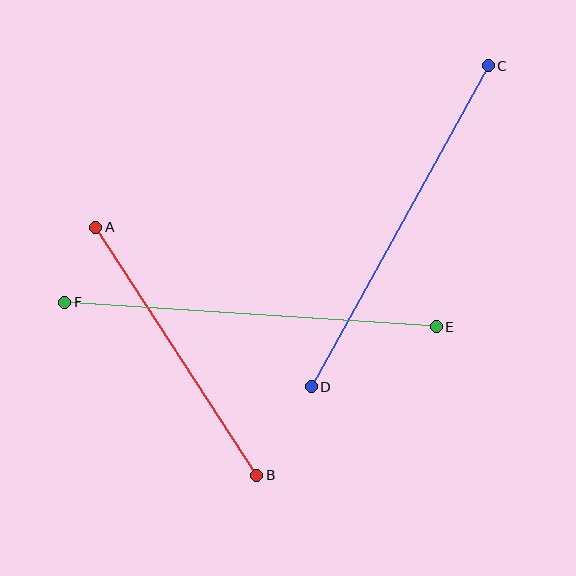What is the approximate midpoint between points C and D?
The midpoint is at approximately (400, 226) pixels.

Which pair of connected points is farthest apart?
Points E and F are farthest apart.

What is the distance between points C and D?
The distance is approximately 366 pixels.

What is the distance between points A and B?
The distance is approximately 296 pixels.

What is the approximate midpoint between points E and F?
The midpoint is at approximately (250, 315) pixels.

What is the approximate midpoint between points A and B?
The midpoint is at approximately (176, 351) pixels.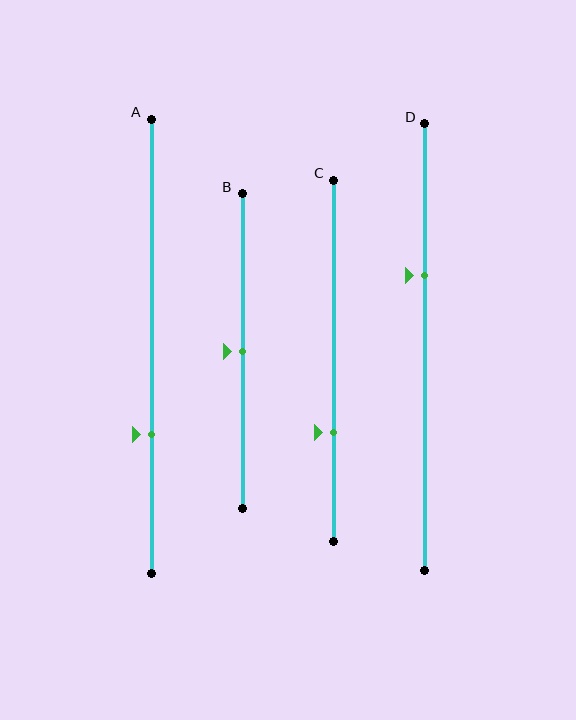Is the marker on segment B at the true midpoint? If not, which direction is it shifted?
Yes, the marker on segment B is at the true midpoint.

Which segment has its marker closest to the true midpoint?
Segment B has its marker closest to the true midpoint.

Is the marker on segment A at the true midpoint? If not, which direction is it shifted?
No, the marker on segment A is shifted downward by about 19% of the segment length.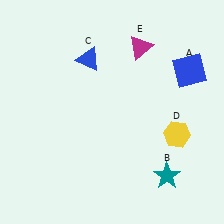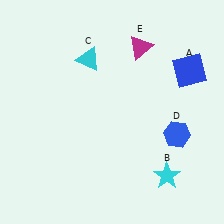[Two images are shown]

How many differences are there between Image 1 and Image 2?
There are 3 differences between the two images.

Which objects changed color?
B changed from teal to cyan. C changed from blue to cyan. D changed from yellow to blue.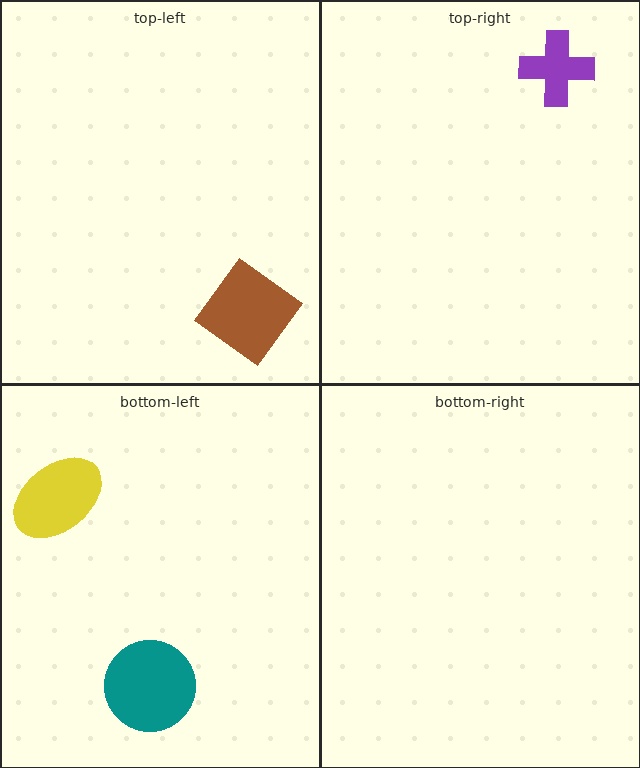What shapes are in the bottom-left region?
The teal circle, the yellow ellipse.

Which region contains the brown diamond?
The top-left region.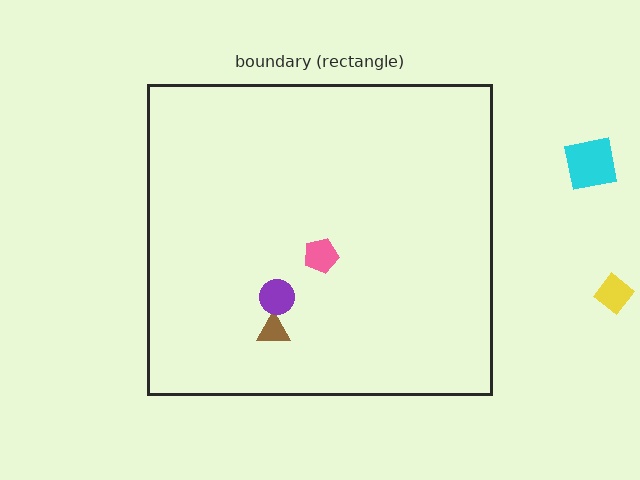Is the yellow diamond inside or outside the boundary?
Outside.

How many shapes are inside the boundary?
3 inside, 2 outside.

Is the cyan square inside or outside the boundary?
Outside.